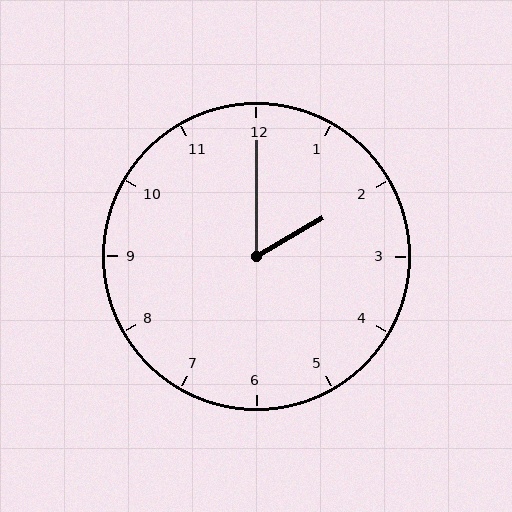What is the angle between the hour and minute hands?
Approximately 60 degrees.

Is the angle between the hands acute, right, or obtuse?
It is acute.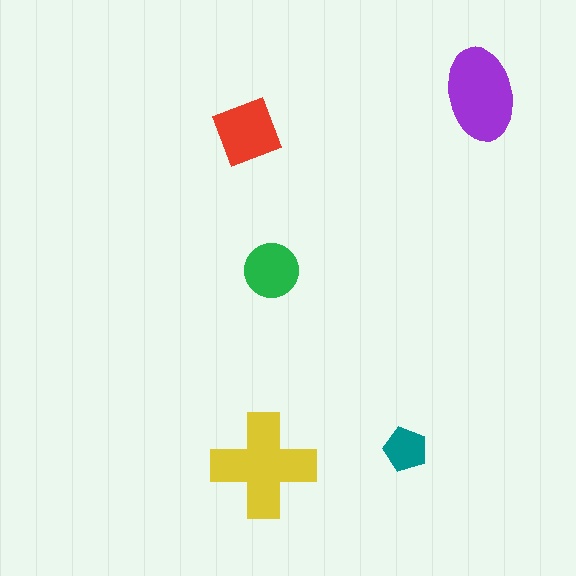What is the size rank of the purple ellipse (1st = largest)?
2nd.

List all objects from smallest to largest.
The teal pentagon, the green circle, the red diamond, the purple ellipse, the yellow cross.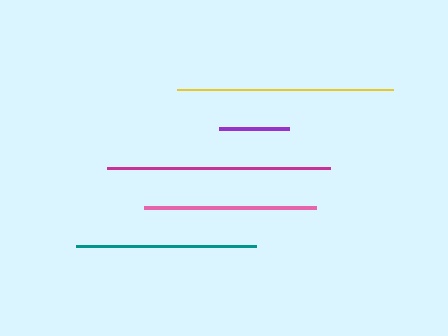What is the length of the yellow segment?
The yellow segment is approximately 215 pixels long.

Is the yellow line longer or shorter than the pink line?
The yellow line is longer than the pink line.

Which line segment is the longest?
The magenta line is the longest at approximately 223 pixels.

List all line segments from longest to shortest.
From longest to shortest: magenta, yellow, teal, pink, purple.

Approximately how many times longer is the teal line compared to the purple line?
The teal line is approximately 2.6 times the length of the purple line.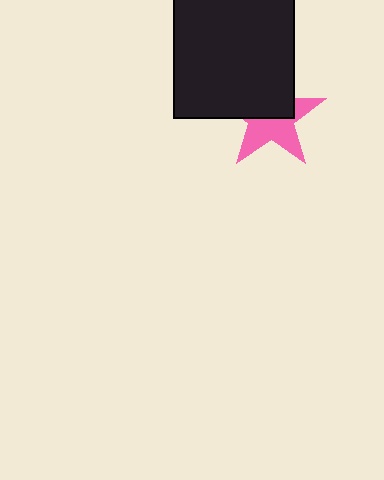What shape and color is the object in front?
The object in front is a black square.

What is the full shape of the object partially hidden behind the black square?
The partially hidden object is a pink star.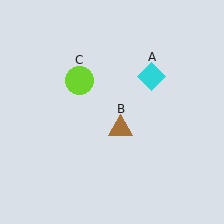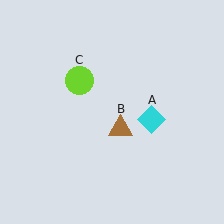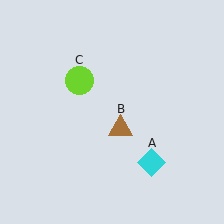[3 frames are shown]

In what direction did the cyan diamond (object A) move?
The cyan diamond (object A) moved down.